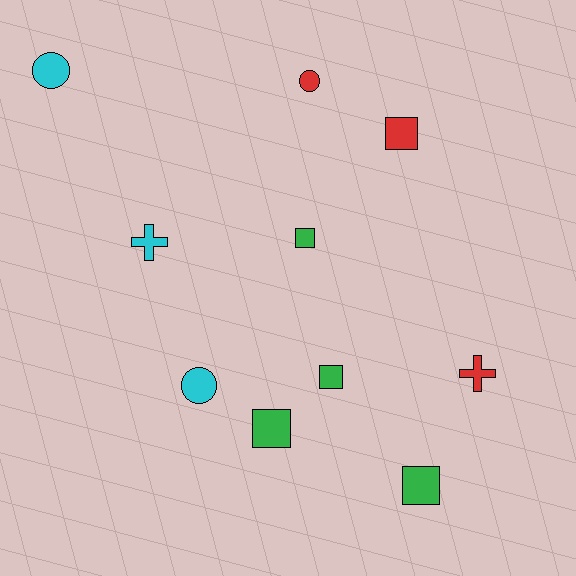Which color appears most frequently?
Green, with 4 objects.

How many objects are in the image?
There are 10 objects.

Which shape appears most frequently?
Square, with 5 objects.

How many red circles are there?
There is 1 red circle.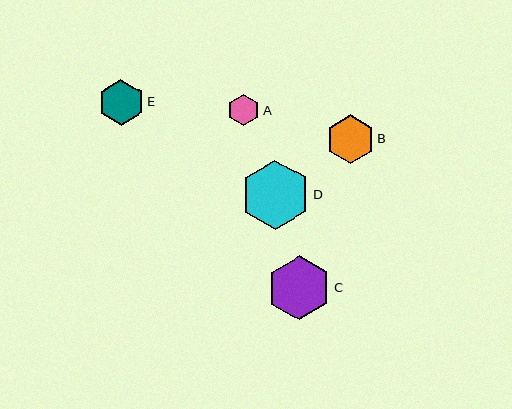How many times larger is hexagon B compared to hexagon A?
Hexagon B is approximately 1.5 times the size of hexagon A.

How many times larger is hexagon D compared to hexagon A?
Hexagon D is approximately 2.2 times the size of hexagon A.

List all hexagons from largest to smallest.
From largest to smallest: D, C, B, E, A.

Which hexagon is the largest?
Hexagon D is the largest with a size of approximately 70 pixels.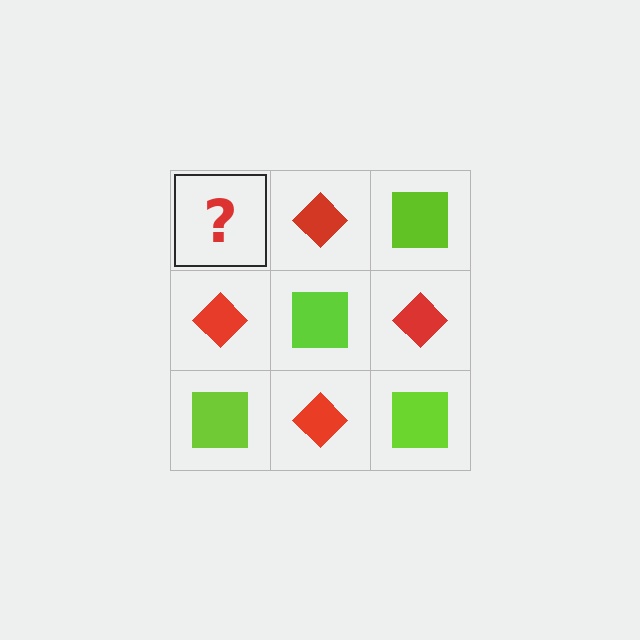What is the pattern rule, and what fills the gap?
The rule is that it alternates lime square and red diamond in a checkerboard pattern. The gap should be filled with a lime square.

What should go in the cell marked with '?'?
The missing cell should contain a lime square.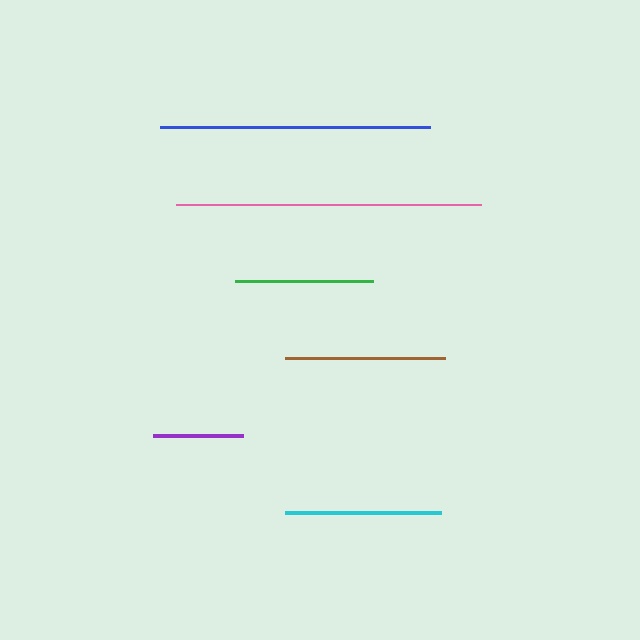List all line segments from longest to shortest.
From longest to shortest: pink, blue, brown, cyan, green, purple.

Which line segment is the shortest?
The purple line is the shortest at approximately 90 pixels.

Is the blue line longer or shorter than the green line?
The blue line is longer than the green line.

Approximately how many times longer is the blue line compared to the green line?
The blue line is approximately 2.0 times the length of the green line.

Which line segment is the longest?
The pink line is the longest at approximately 305 pixels.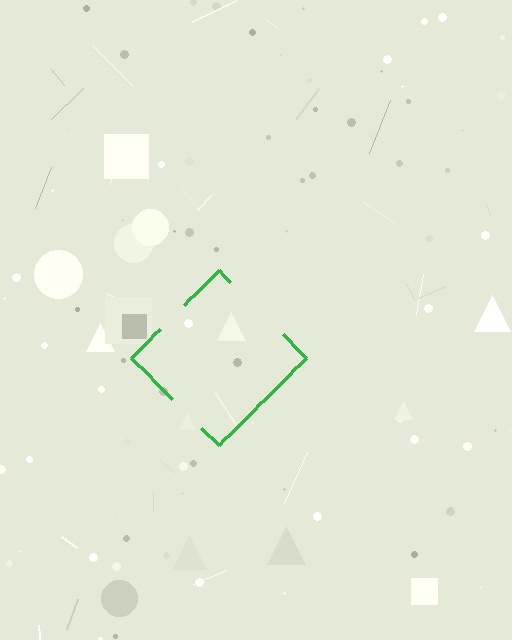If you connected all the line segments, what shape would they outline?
They would outline a diamond.